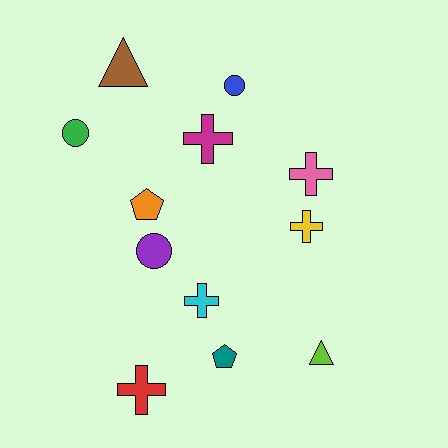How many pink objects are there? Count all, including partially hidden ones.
There is 1 pink object.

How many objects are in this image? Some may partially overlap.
There are 12 objects.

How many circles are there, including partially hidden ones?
There are 3 circles.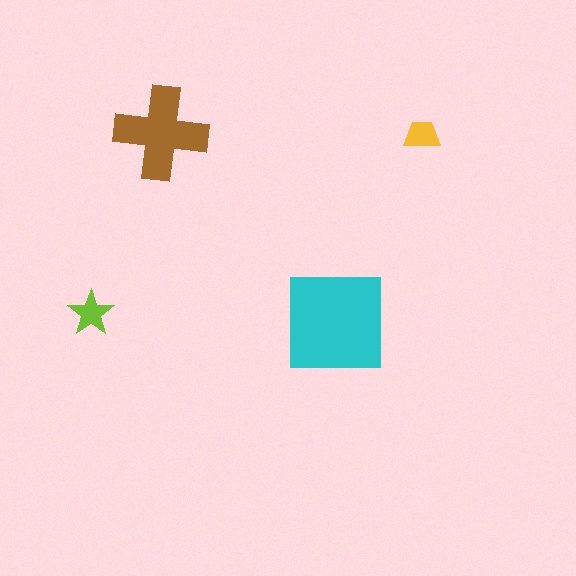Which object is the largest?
The cyan square.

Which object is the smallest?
The yellow trapezoid.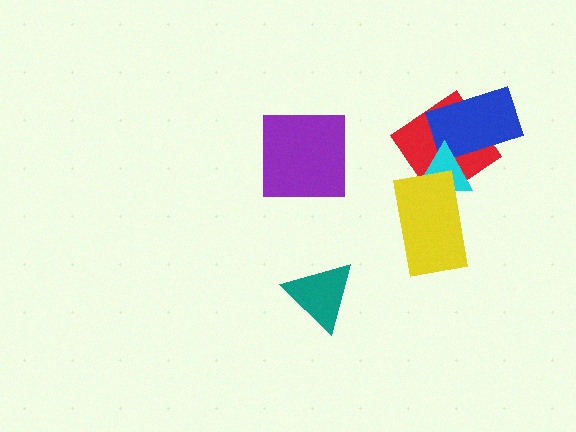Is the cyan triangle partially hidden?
Yes, it is partially covered by another shape.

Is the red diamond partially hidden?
Yes, it is partially covered by another shape.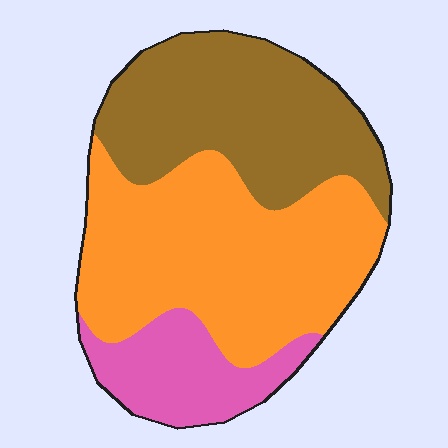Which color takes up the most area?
Orange, at roughly 50%.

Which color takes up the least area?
Pink, at roughly 15%.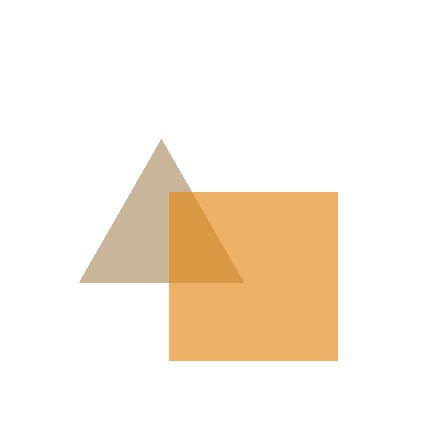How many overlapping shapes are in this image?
There are 2 overlapping shapes in the image.